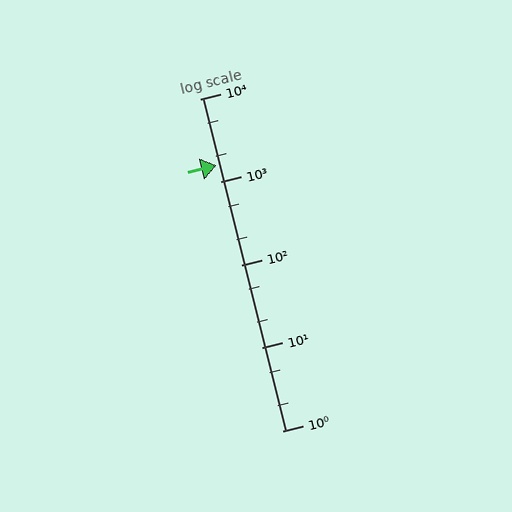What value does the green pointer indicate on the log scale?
The pointer indicates approximately 1600.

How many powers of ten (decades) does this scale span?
The scale spans 4 decades, from 1 to 10000.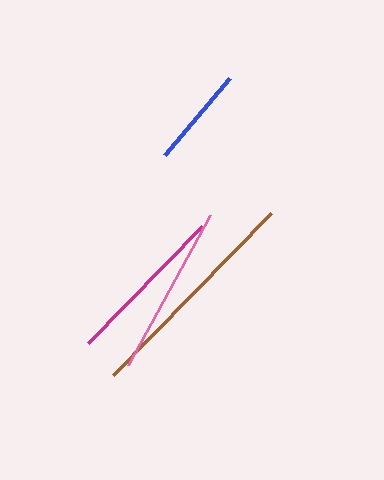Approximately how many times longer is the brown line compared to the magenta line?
The brown line is approximately 1.4 times the length of the magenta line.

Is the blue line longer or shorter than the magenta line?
The magenta line is longer than the blue line.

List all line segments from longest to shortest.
From longest to shortest: brown, pink, magenta, blue.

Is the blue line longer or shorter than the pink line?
The pink line is longer than the blue line.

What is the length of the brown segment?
The brown segment is approximately 227 pixels long.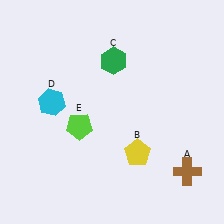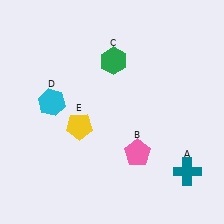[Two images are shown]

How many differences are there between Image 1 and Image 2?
There are 3 differences between the two images.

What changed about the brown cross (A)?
In Image 1, A is brown. In Image 2, it changed to teal.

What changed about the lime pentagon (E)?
In Image 1, E is lime. In Image 2, it changed to yellow.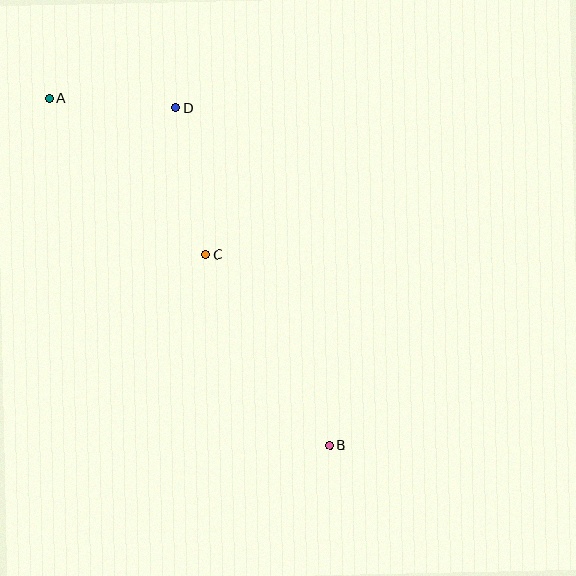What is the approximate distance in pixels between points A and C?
The distance between A and C is approximately 222 pixels.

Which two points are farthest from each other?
Points A and B are farthest from each other.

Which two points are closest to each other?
Points A and D are closest to each other.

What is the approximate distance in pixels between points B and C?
The distance between B and C is approximately 227 pixels.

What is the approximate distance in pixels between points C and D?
The distance between C and D is approximately 150 pixels.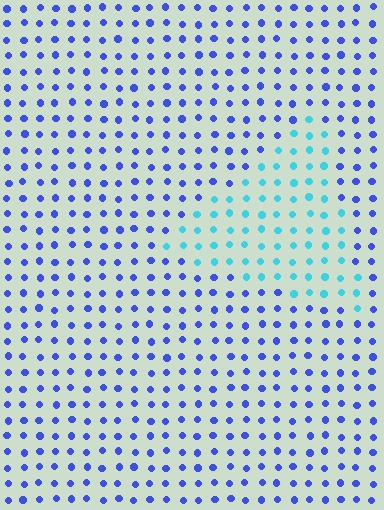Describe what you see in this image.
The image is filled with small blue elements in a uniform arrangement. A triangle-shaped region is visible where the elements are tinted to a slightly different hue, forming a subtle color boundary.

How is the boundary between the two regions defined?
The boundary is defined purely by a slight shift in hue (about 47 degrees). Spacing, size, and orientation are identical on both sides.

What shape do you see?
I see a triangle.